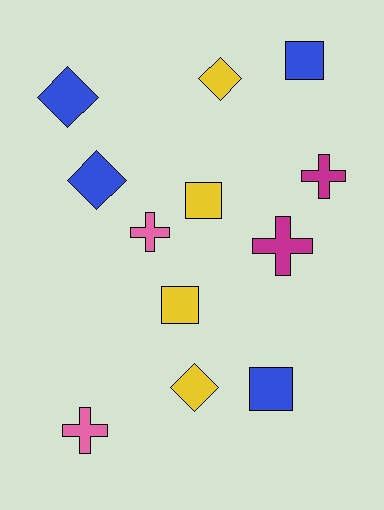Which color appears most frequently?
Yellow, with 4 objects.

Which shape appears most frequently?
Cross, with 4 objects.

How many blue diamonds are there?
There are 2 blue diamonds.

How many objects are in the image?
There are 12 objects.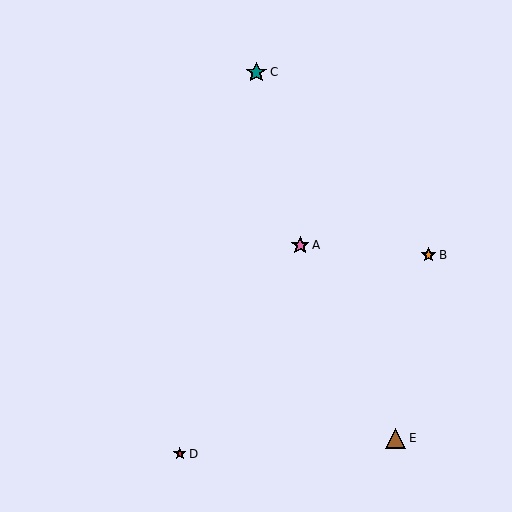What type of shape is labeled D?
Shape D is a red star.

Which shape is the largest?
The teal star (labeled C) is the largest.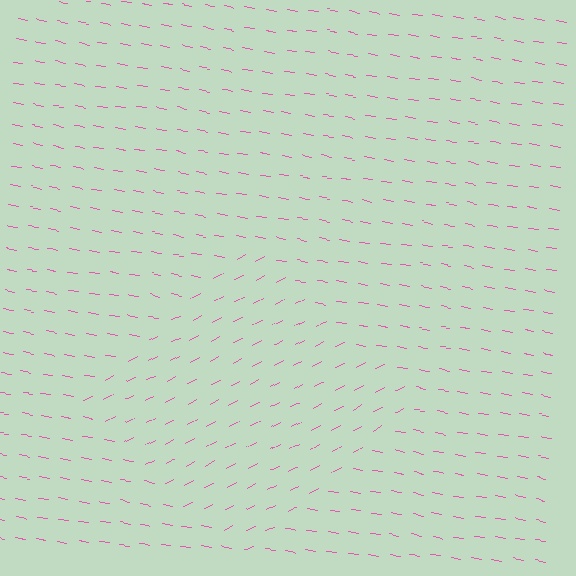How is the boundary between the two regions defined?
The boundary is defined purely by a change in line orientation (approximately 38 degrees difference). All lines are the same color and thickness.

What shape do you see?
I see a diamond.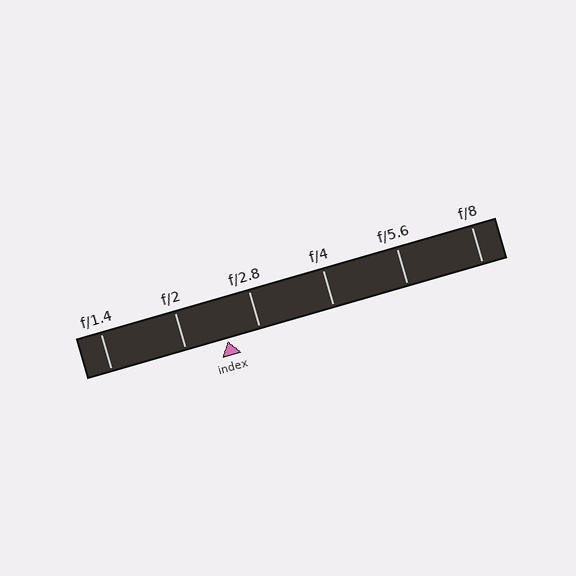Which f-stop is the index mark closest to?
The index mark is closest to f/2.8.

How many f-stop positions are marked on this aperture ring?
There are 6 f-stop positions marked.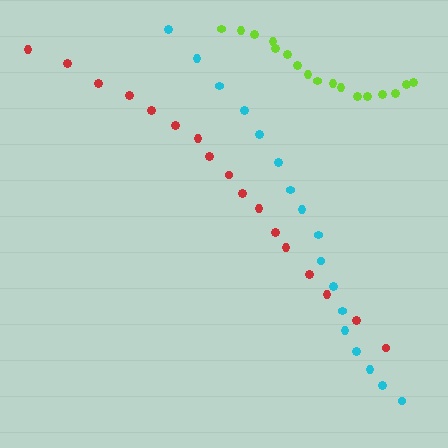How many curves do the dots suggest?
There are 3 distinct paths.